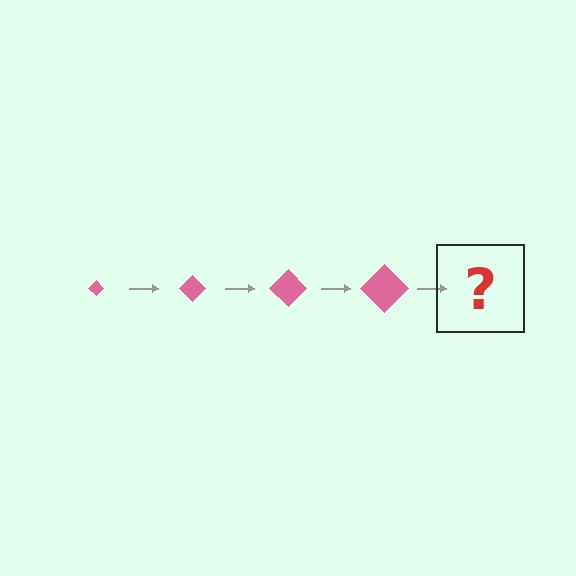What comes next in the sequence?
The next element should be a pink diamond, larger than the previous one.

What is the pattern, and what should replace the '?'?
The pattern is that the diamond gets progressively larger each step. The '?' should be a pink diamond, larger than the previous one.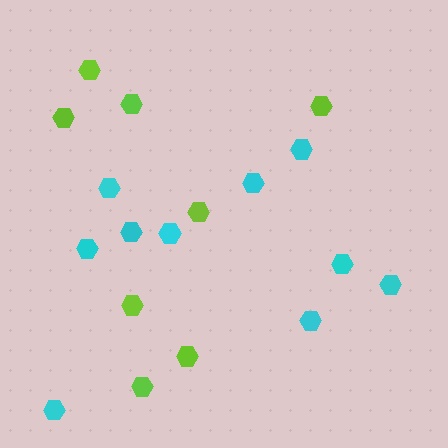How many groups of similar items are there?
There are 2 groups: one group of lime hexagons (8) and one group of cyan hexagons (10).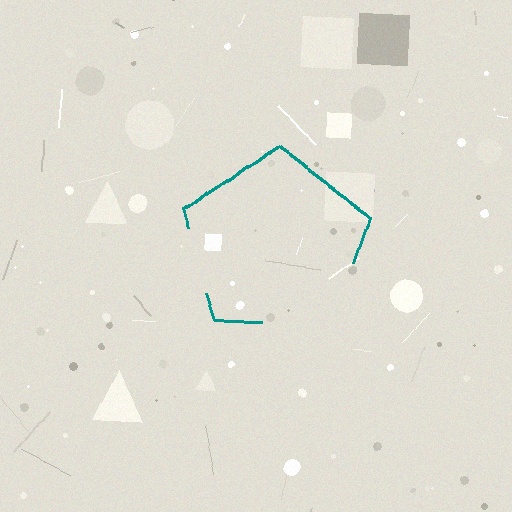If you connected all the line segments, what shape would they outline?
They would outline a pentagon.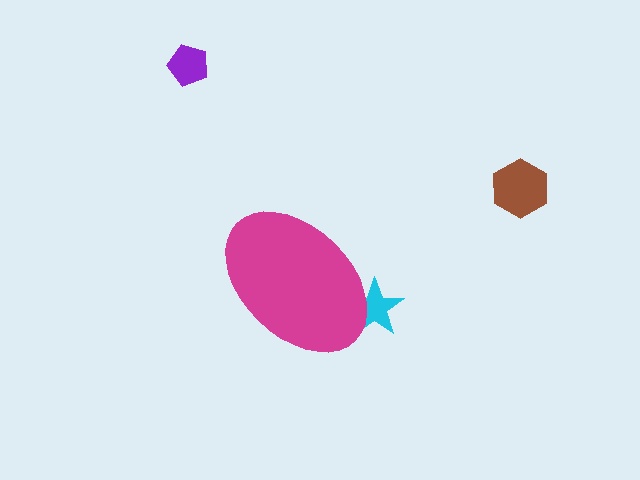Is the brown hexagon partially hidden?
No, the brown hexagon is fully visible.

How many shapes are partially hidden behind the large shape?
1 shape is partially hidden.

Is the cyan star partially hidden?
Yes, the cyan star is partially hidden behind the magenta ellipse.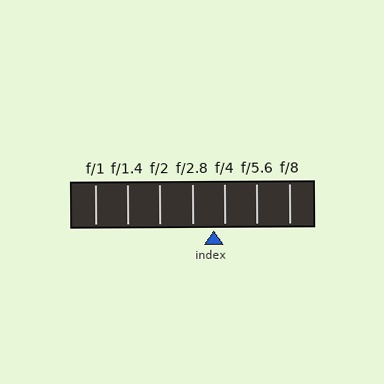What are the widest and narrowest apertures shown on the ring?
The widest aperture shown is f/1 and the narrowest is f/8.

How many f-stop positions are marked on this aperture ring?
There are 7 f-stop positions marked.